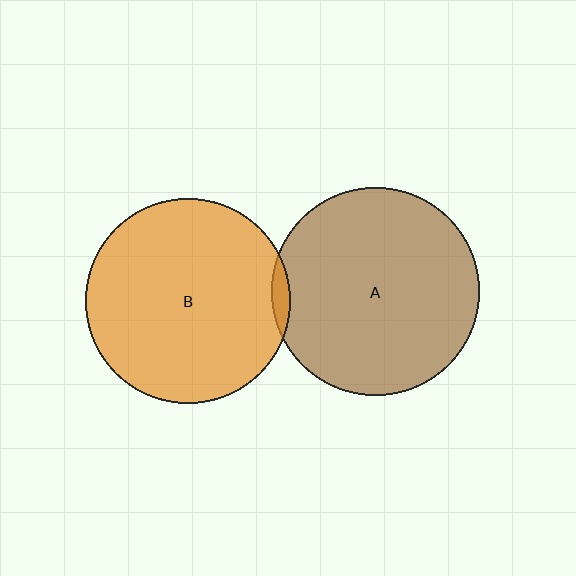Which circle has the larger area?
Circle A (brown).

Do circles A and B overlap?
Yes.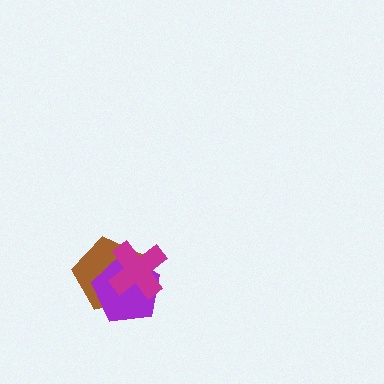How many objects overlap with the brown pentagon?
2 objects overlap with the brown pentagon.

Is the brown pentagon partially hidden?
Yes, it is partially covered by another shape.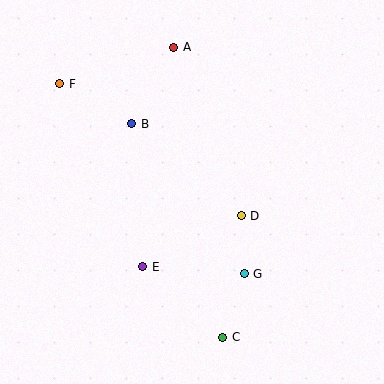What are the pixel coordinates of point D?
Point D is at (241, 216).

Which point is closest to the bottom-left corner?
Point E is closest to the bottom-left corner.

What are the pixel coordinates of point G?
Point G is at (244, 274).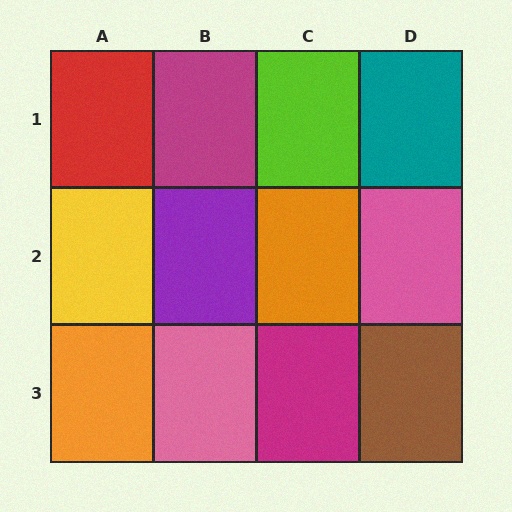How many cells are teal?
1 cell is teal.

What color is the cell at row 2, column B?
Purple.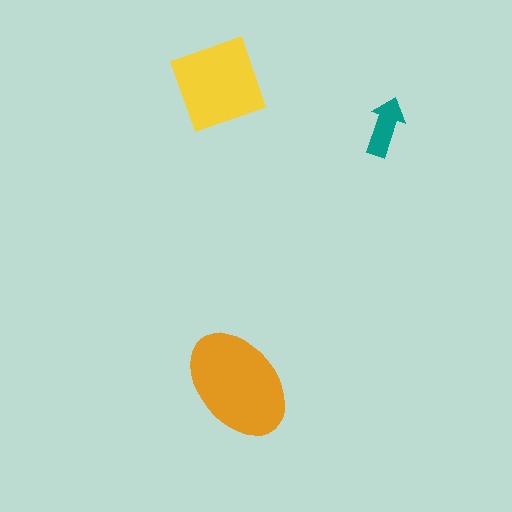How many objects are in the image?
There are 3 objects in the image.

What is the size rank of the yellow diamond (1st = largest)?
2nd.